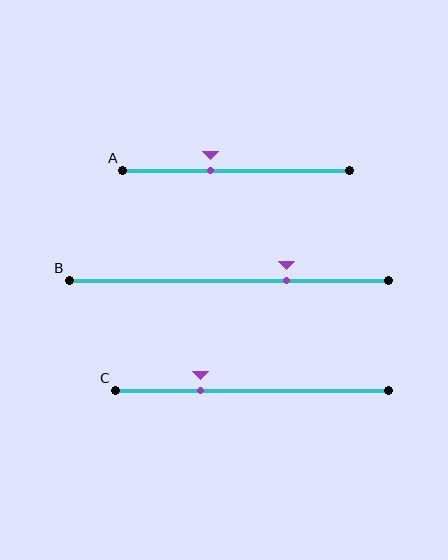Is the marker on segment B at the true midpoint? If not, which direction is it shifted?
No, the marker on segment B is shifted to the right by about 18% of the segment length.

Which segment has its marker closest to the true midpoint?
Segment A has its marker closest to the true midpoint.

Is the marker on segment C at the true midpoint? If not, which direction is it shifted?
No, the marker on segment C is shifted to the left by about 19% of the segment length.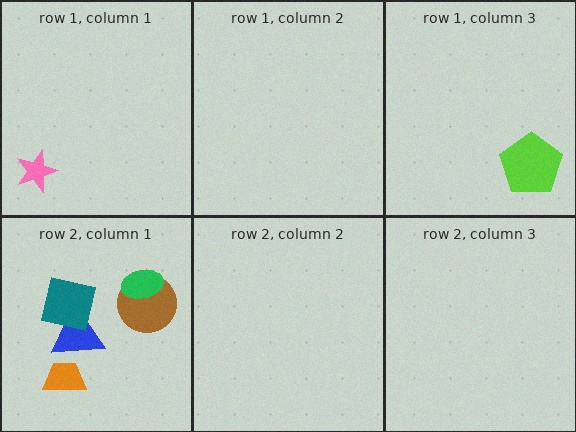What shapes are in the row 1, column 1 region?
The pink star.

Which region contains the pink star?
The row 1, column 1 region.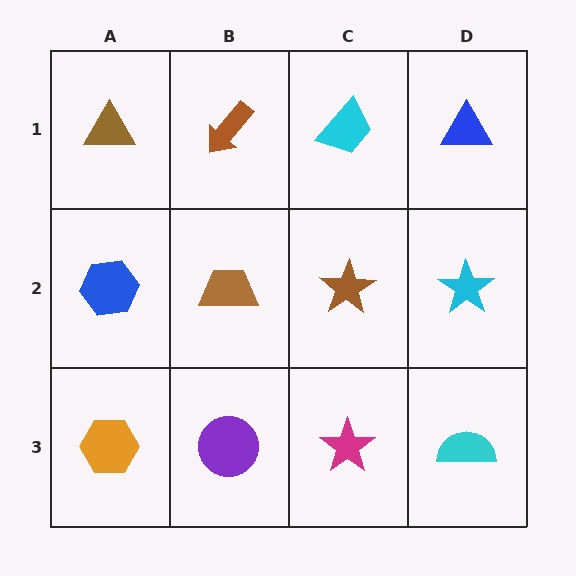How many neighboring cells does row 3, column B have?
3.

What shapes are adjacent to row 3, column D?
A cyan star (row 2, column D), a magenta star (row 3, column C).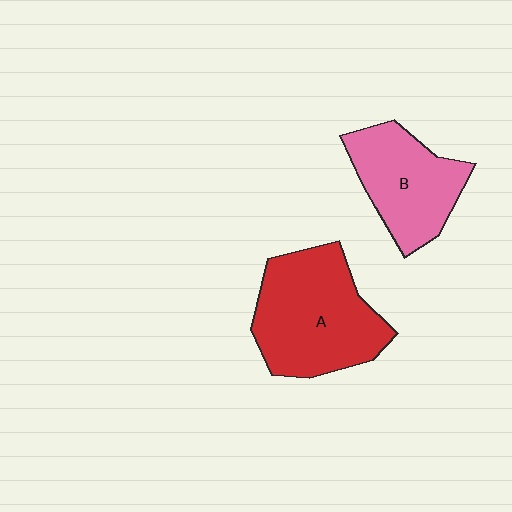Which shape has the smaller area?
Shape B (pink).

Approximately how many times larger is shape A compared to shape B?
Approximately 1.4 times.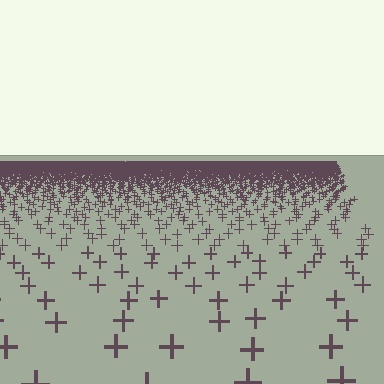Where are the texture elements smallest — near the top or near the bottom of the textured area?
Near the top.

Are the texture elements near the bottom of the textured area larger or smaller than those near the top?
Larger. Near the bottom, elements are closer to the viewer and appear at a bigger on-screen size.